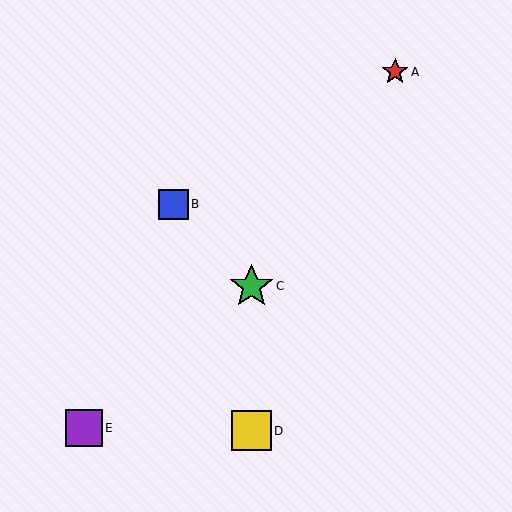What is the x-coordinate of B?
Object B is at x≈173.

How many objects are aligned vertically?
2 objects (C, D) are aligned vertically.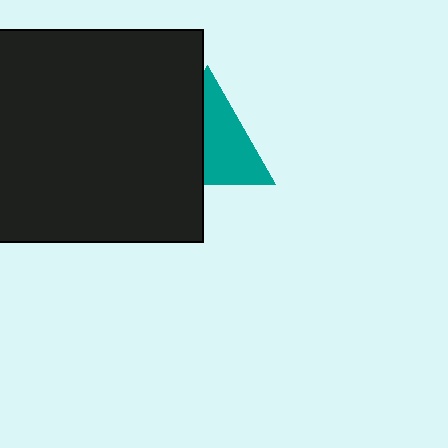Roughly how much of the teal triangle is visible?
About half of it is visible (roughly 55%).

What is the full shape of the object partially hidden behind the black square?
The partially hidden object is a teal triangle.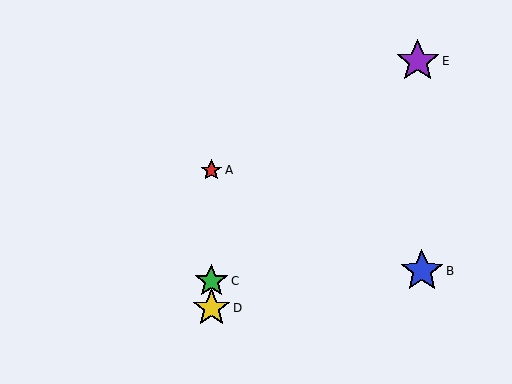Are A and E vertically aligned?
No, A is at x≈211 and E is at x≈418.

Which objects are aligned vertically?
Objects A, C, D are aligned vertically.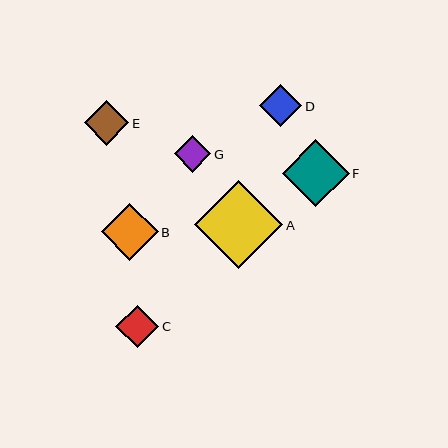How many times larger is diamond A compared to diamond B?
Diamond A is approximately 1.6 times the size of diamond B.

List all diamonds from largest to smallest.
From largest to smallest: A, F, B, E, C, D, G.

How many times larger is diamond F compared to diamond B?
Diamond F is approximately 1.2 times the size of diamond B.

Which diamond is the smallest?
Diamond G is the smallest with a size of approximately 36 pixels.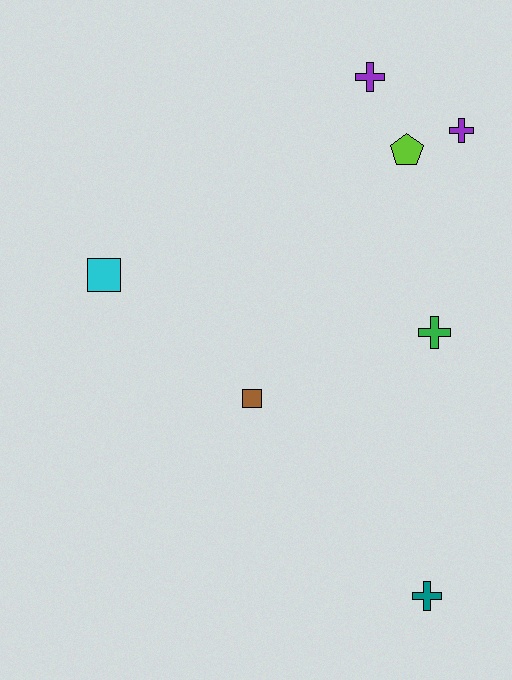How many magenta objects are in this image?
There are no magenta objects.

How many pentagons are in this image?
There is 1 pentagon.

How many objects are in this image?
There are 7 objects.